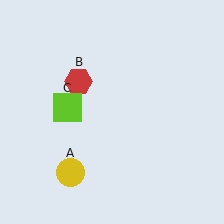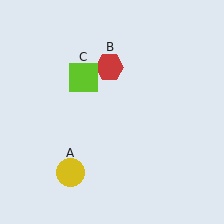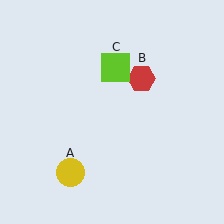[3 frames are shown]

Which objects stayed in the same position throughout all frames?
Yellow circle (object A) remained stationary.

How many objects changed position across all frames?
2 objects changed position: red hexagon (object B), lime square (object C).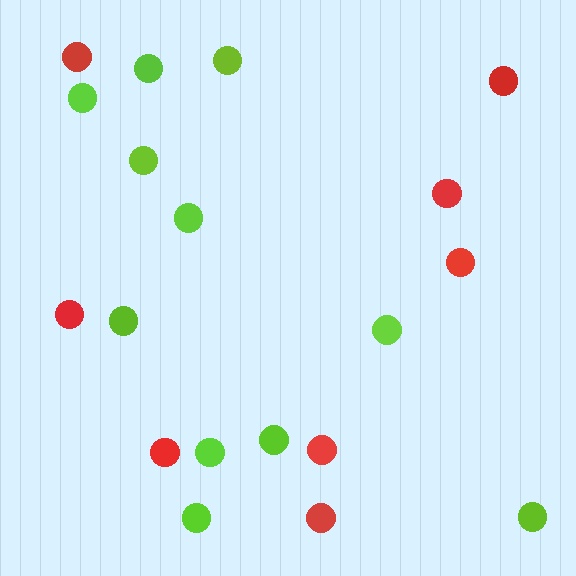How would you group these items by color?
There are 2 groups: one group of red circles (8) and one group of lime circles (11).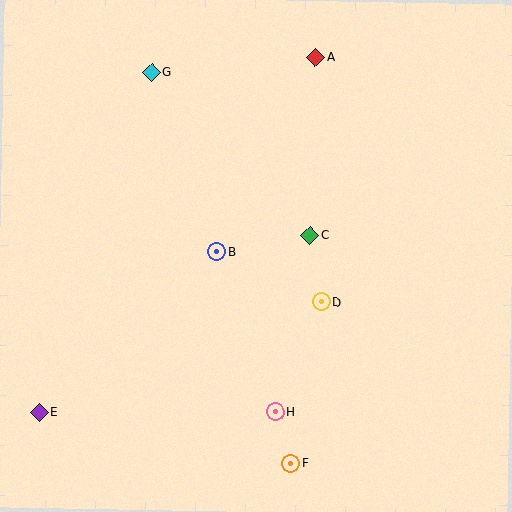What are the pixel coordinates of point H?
Point H is at (275, 412).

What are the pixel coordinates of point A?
Point A is at (316, 57).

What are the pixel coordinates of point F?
Point F is at (291, 463).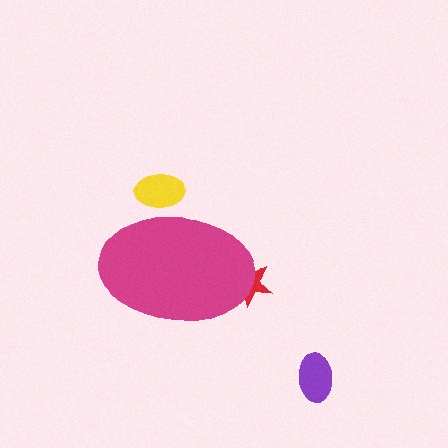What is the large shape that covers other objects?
A magenta ellipse.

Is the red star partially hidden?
Yes, the red star is partially hidden behind the magenta ellipse.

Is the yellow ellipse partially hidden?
Yes, the yellow ellipse is partially hidden behind the magenta ellipse.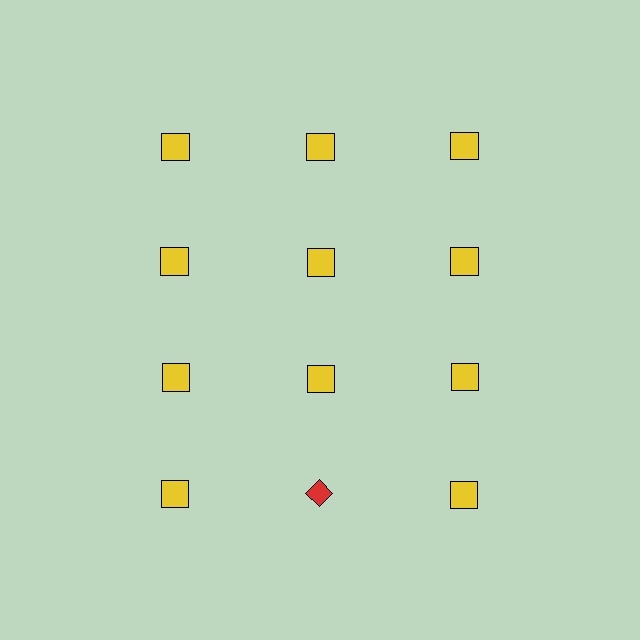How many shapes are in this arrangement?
There are 12 shapes arranged in a grid pattern.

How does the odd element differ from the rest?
It differs in both color (red instead of yellow) and shape (diamond instead of square).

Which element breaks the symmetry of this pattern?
The red diamond in the fourth row, second from left column breaks the symmetry. All other shapes are yellow squares.